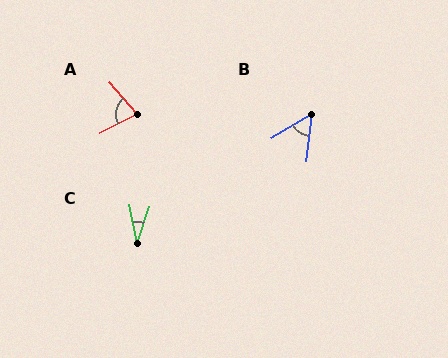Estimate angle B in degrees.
Approximately 53 degrees.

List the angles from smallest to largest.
C (29°), B (53°), A (77°).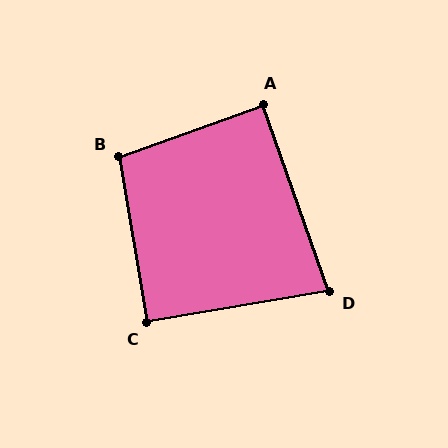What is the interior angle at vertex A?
Approximately 90 degrees (approximately right).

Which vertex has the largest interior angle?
B, at approximately 100 degrees.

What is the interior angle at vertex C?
Approximately 90 degrees (approximately right).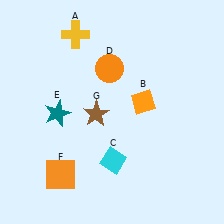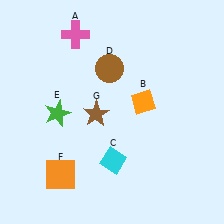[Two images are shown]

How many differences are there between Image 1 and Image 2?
There are 3 differences between the two images.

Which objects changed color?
A changed from yellow to pink. D changed from orange to brown. E changed from teal to green.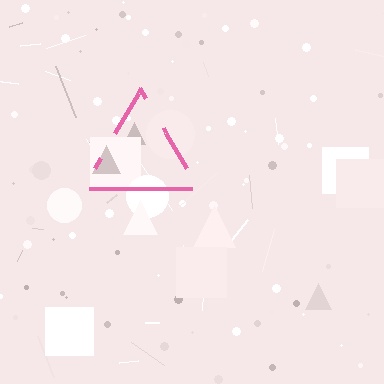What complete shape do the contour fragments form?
The contour fragments form a triangle.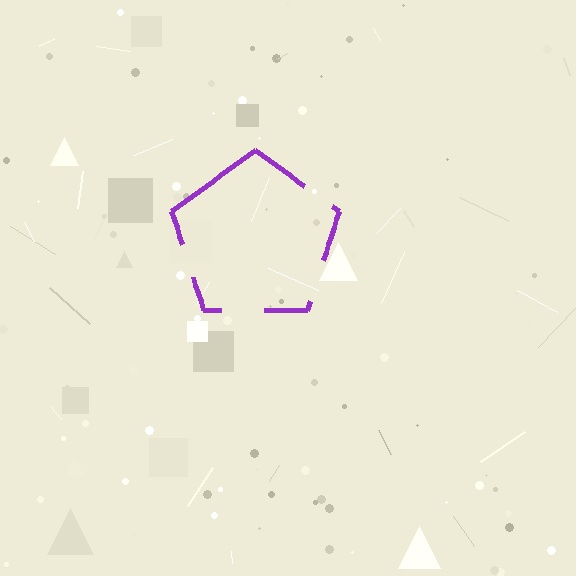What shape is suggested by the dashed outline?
The dashed outline suggests a pentagon.